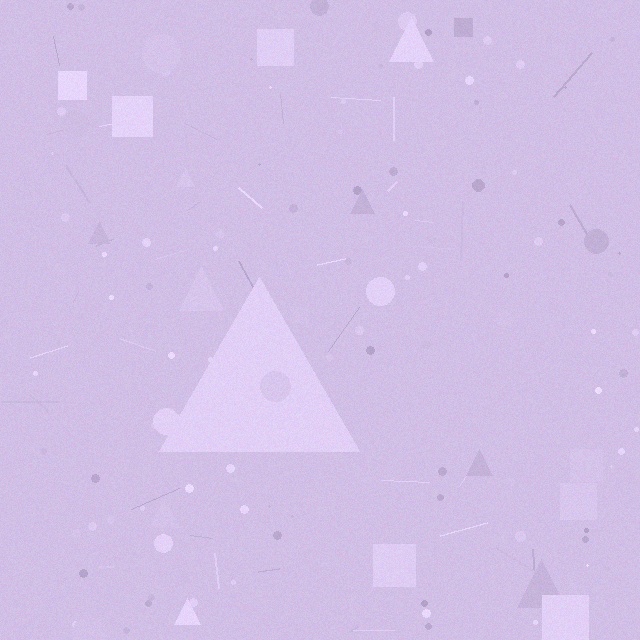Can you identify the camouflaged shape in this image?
The camouflaged shape is a triangle.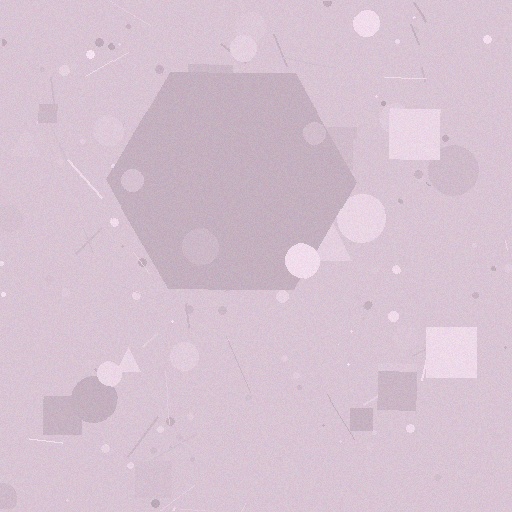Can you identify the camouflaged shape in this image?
The camouflaged shape is a hexagon.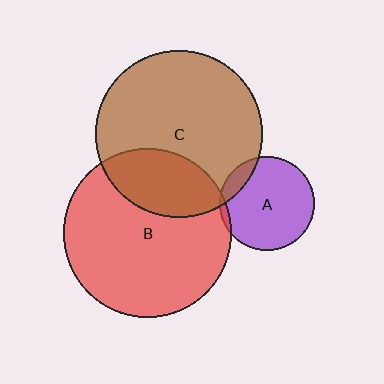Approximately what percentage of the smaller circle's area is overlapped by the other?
Approximately 5%.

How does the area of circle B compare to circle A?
Approximately 3.2 times.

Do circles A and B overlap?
Yes.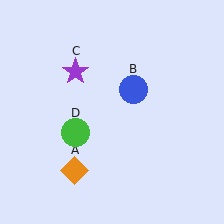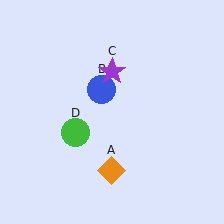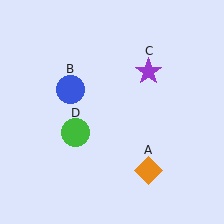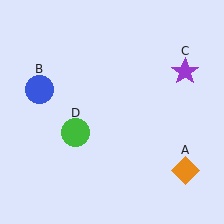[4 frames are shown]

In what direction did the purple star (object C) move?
The purple star (object C) moved right.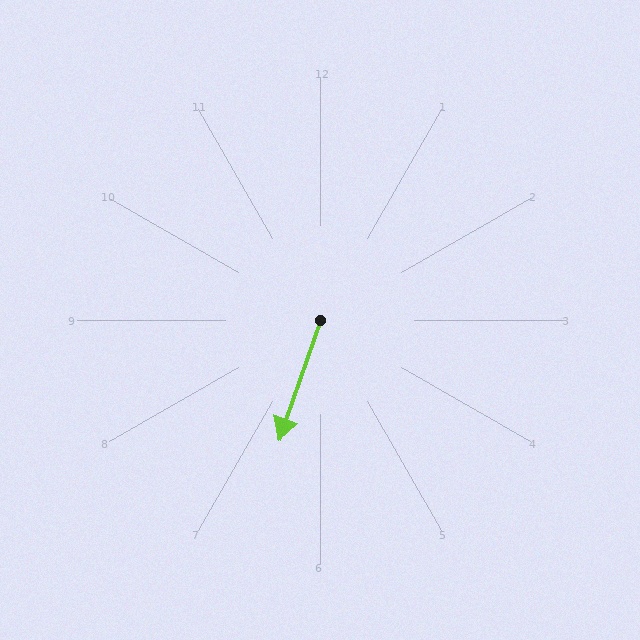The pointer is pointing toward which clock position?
Roughly 7 o'clock.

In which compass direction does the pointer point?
South.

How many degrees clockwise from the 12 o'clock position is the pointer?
Approximately 199 degrees.